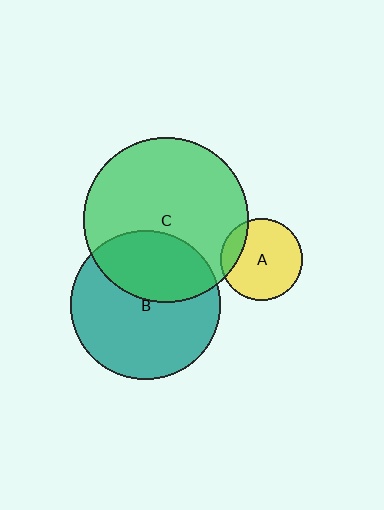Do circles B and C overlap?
Yes.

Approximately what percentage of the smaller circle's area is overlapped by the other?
Approximately 35%.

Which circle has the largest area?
Circle C (green).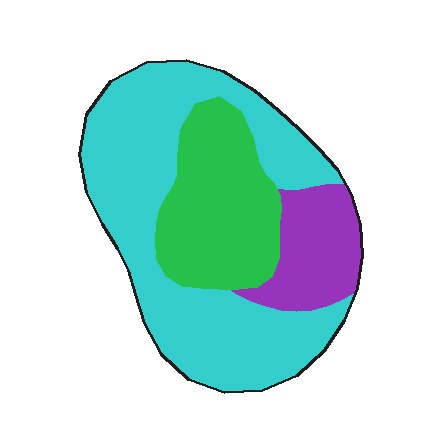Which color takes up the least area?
Purple, at roughly 15%.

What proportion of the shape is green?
Green covers 27% of the shape.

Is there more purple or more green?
Green.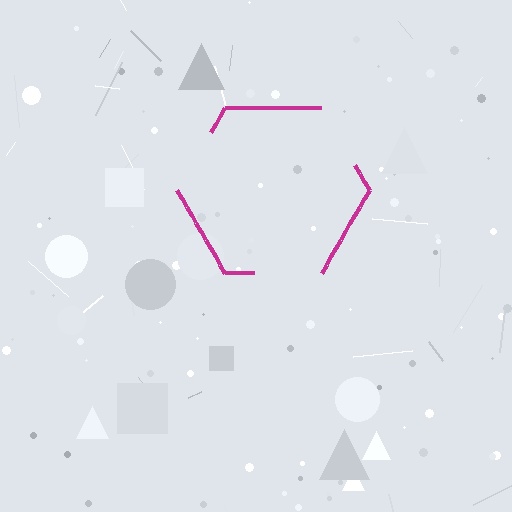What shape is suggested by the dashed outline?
The dashed outline suggests a hexagon.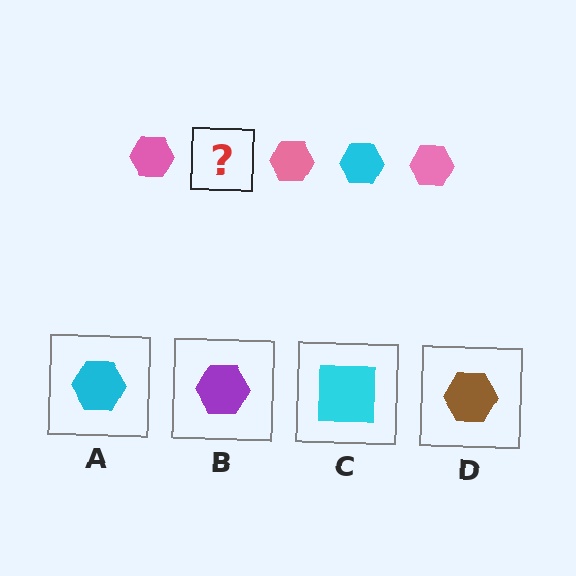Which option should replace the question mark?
Option A.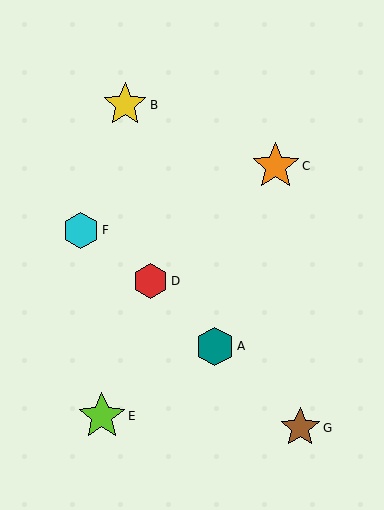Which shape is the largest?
The orange star (labeled C) is the largest.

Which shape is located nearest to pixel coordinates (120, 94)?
The yellow star (labeled B) at (125, 105) is nearest to that location.